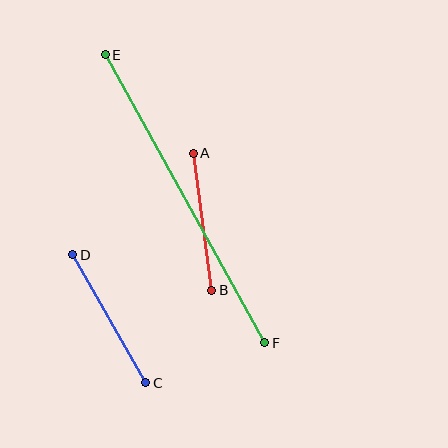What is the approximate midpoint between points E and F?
The midpoint is at approximately (185, 199) pixels.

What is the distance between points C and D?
The distance is approximately 147 pixels.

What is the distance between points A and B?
The distance is approximately 139 pixels.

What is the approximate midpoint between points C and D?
The midpoint is at approximately (109, 319) pixels.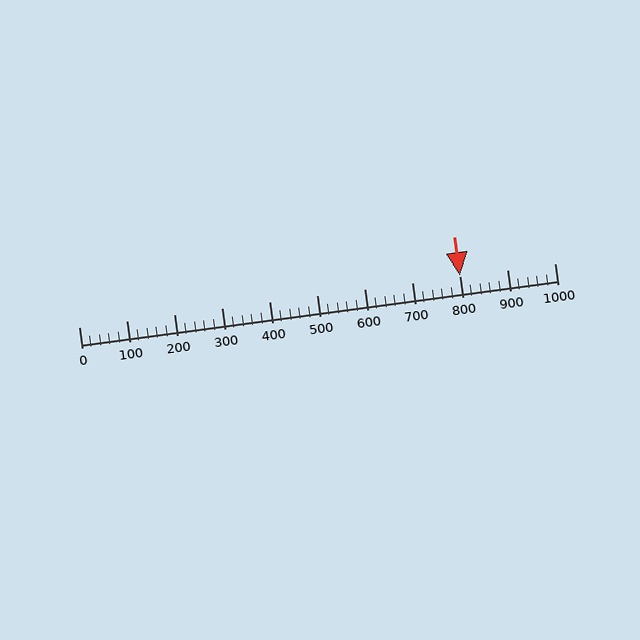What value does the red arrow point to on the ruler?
The red arrow points to approximately 800.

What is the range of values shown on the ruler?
The ruler shows values from 0 to 1000.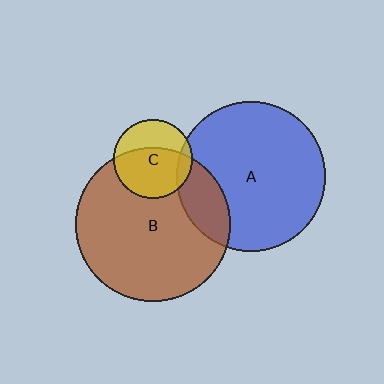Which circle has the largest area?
Circle B (brown).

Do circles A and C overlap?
Yes.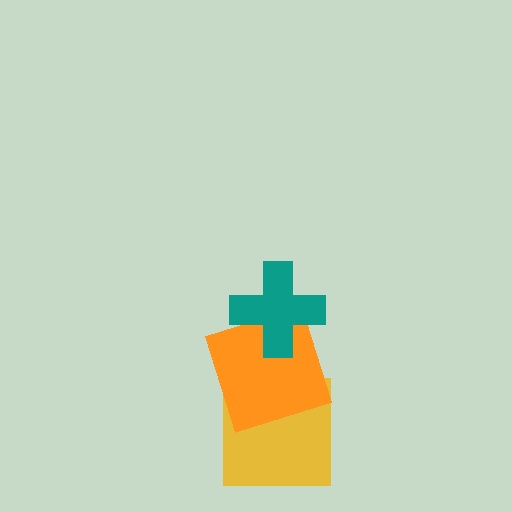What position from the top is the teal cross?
The teal cross is 1st from the top.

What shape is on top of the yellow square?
The orange square is on top of the yellow square.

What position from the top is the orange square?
The orange square is 2nd from the top.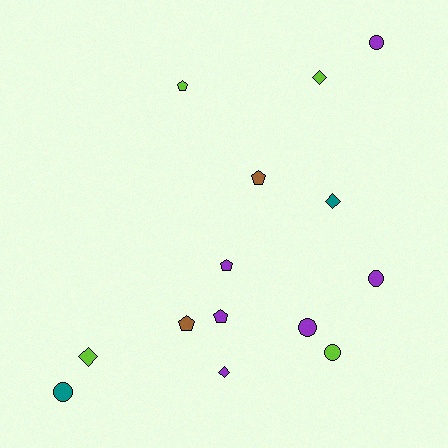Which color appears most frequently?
Purple, with 6 objects.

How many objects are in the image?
There are 14 objects.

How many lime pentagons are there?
There is 1 lime pentagon.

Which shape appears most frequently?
Circle, with 5 objects.